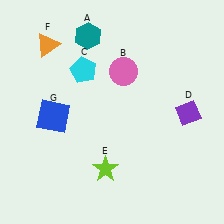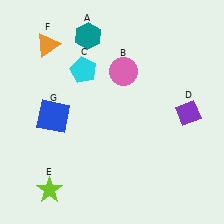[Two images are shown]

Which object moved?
The lime star (E) moved left.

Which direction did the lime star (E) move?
The lime star (E) moved left.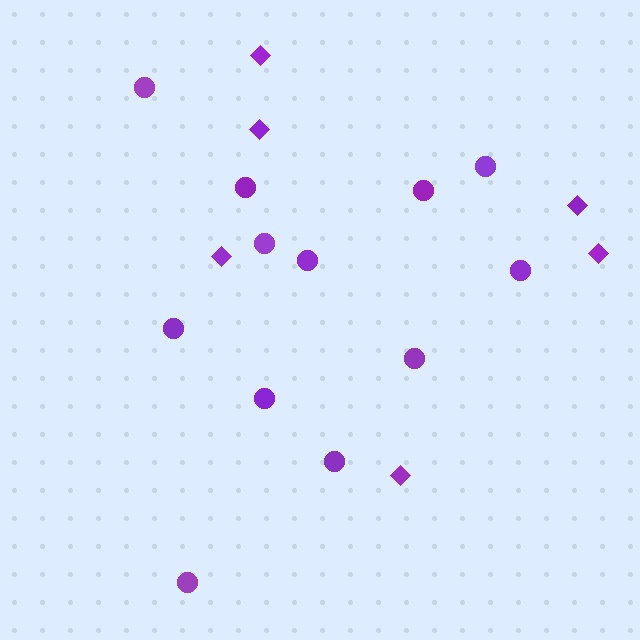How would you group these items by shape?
There are 2 groups: one group of circles (12) and one group of diamonds (6).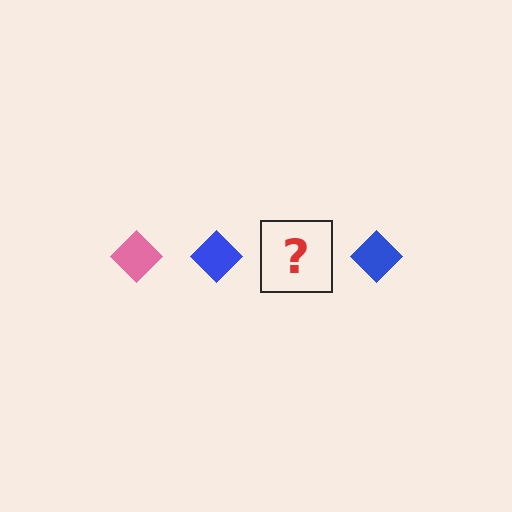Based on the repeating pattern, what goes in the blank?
The blank should be a pink diamond.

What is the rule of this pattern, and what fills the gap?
The rule is that the pattern cycles through pink, blue diamonds. The gap should be filled with a pink diamond.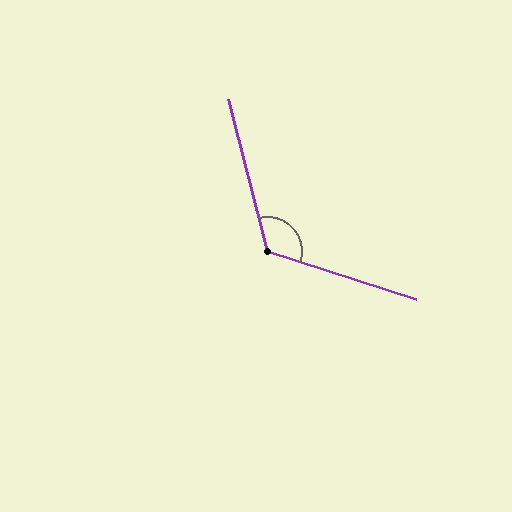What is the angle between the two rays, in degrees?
Approximately 122 degrees.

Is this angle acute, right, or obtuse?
It is obtuse.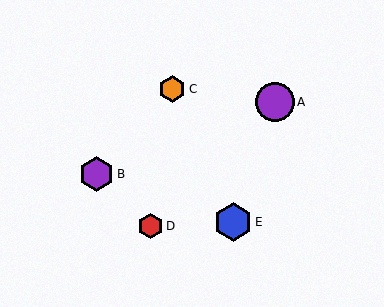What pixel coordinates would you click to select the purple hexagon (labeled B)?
Click at (97, 174) to select the purple hexagon B.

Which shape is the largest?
The purple circle (labeled A) is the largest.